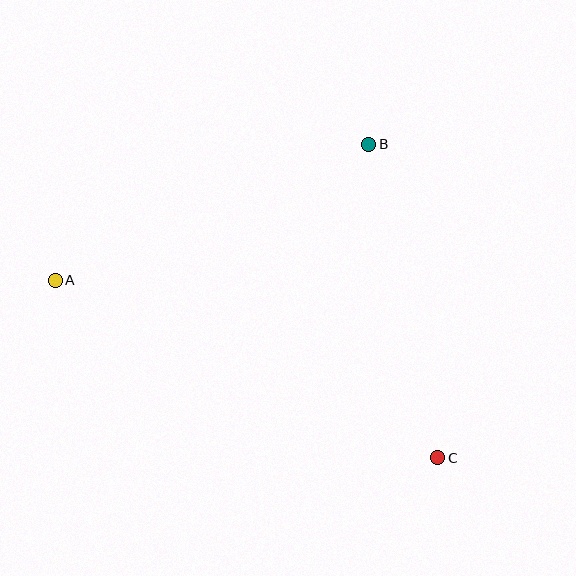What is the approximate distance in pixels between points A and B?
The distance between A and B is approximately 342 pixels.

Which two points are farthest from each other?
Points A and C are farthest from each other.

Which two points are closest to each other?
Points B and C are closest to each other.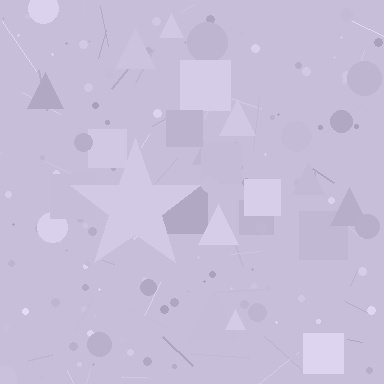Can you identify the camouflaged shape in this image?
The camouflaged shape is a star.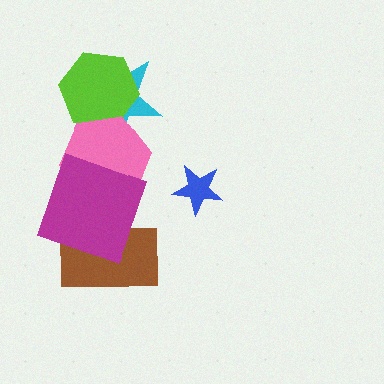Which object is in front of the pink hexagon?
The magenta square is in front of the pink hexagon.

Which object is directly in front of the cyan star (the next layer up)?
The lime hexagon is directly in front of the cyan star.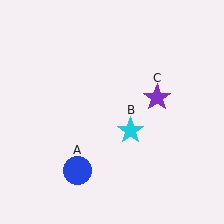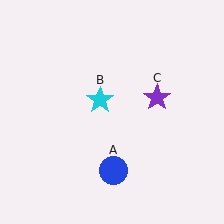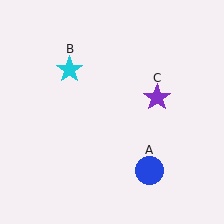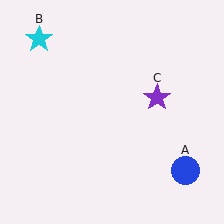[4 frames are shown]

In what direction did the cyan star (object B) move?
The cyan star (object B) moved up and to the left.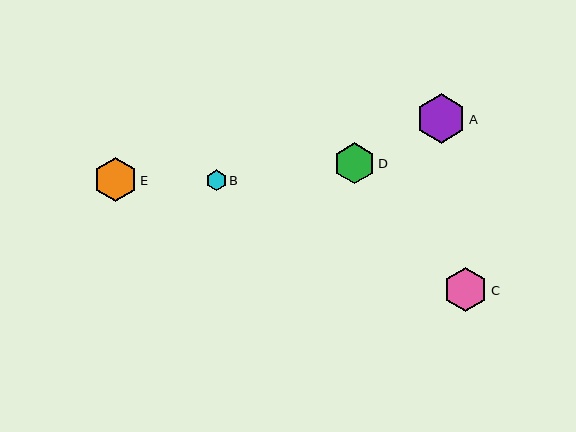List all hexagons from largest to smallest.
From largest to smallest: A, C, E, D, B.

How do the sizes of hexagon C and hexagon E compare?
Hexagon C and hexagon E are approximately the same size.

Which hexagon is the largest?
Hexagon A is the largest with a size of approximately 50 pixels.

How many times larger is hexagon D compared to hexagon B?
Hexagon D is approximately 2.0 times the size of hexagon B.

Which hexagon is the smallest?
Hexagon B is the smallest with a size of approximately 21 pixels.